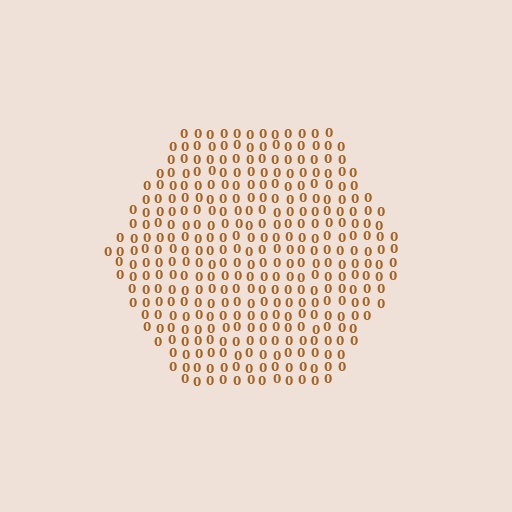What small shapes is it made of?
It is made of small digit 0's.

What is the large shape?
The large shape is a hexagon.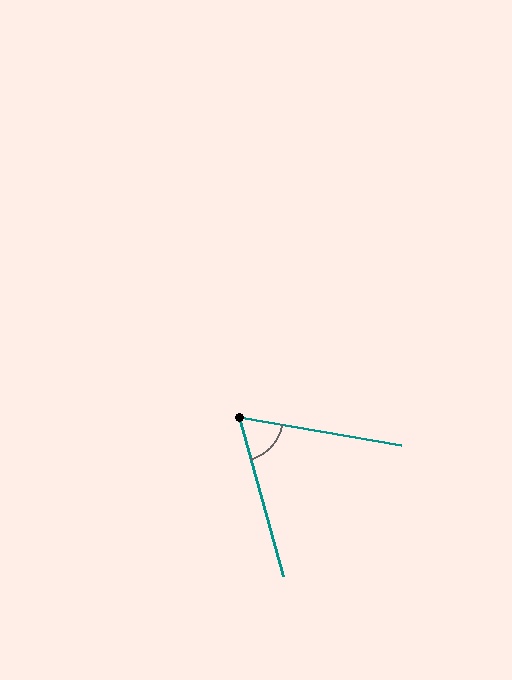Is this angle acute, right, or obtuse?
It is acute.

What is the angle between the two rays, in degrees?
Approximately 65 degrees.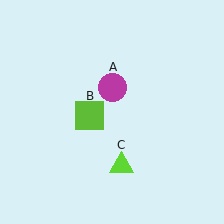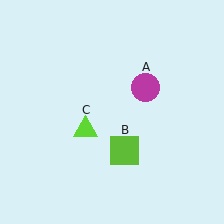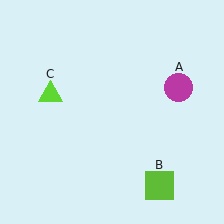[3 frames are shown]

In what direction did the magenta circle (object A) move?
The magenta circle (object A) moved right.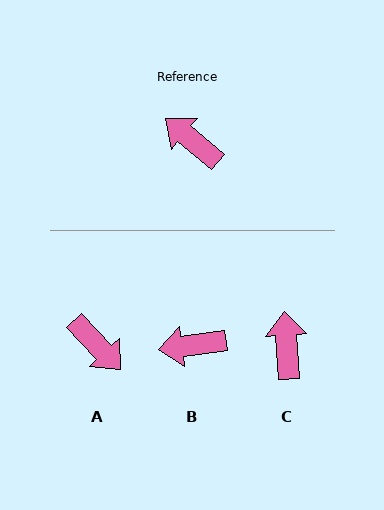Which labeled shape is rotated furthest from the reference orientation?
A, about 173 degrees away.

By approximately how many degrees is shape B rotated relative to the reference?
Approximately 48 degrees counter-clockwise.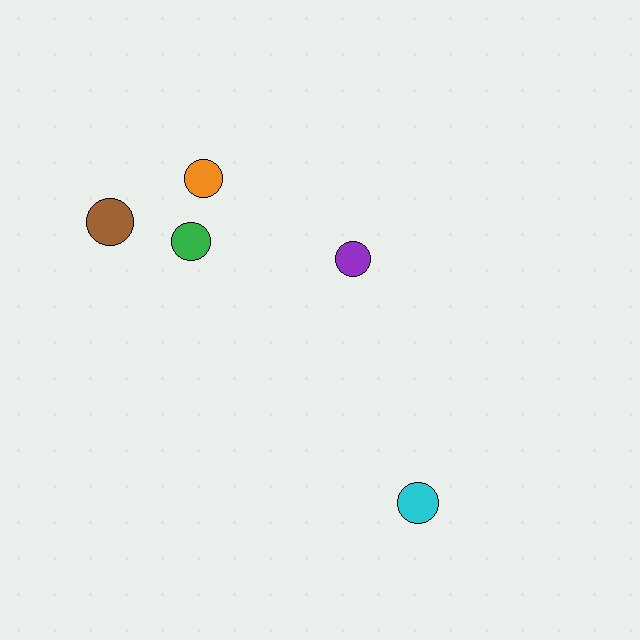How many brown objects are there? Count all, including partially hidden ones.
There is 1 brown object.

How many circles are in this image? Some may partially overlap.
There are 5 circles.